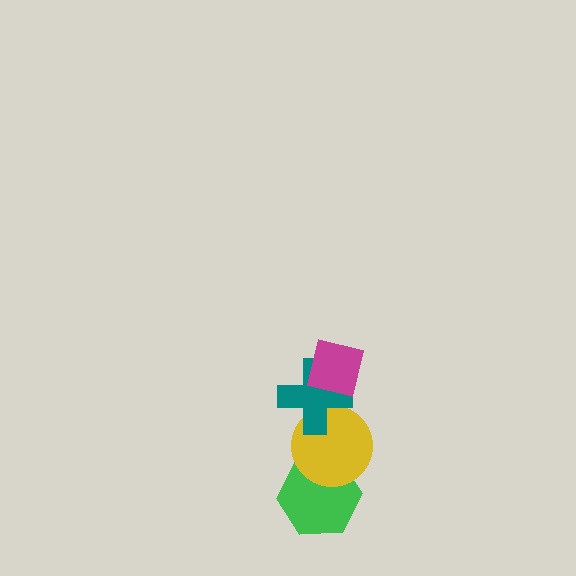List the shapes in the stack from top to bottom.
From top to bottom: the magenta square, the teal cross, the yellow circle, the green hexagon.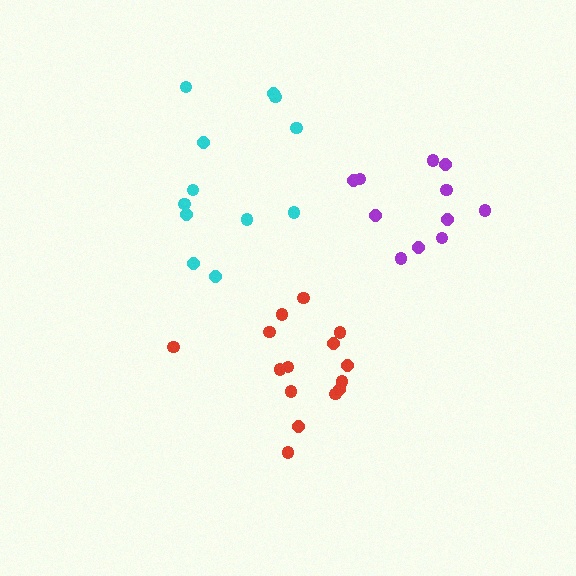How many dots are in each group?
Group 1: 12 dots, Group 2: 11 dots, Group 3: 15 dots (38 total).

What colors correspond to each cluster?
The clusters are colored: cyan, purple, red.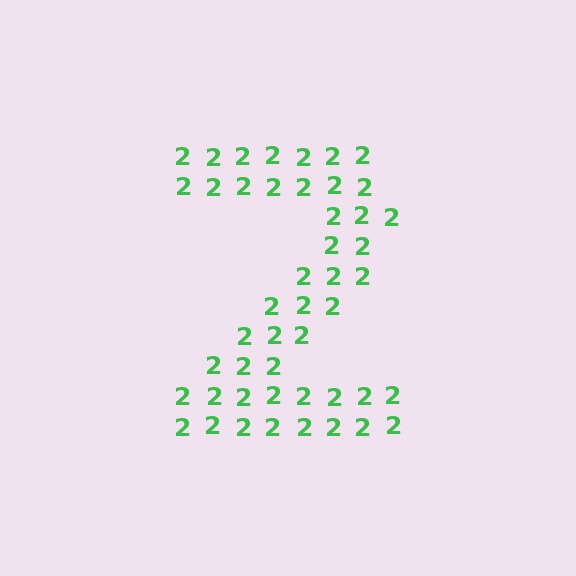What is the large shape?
The large shape is the digit 2.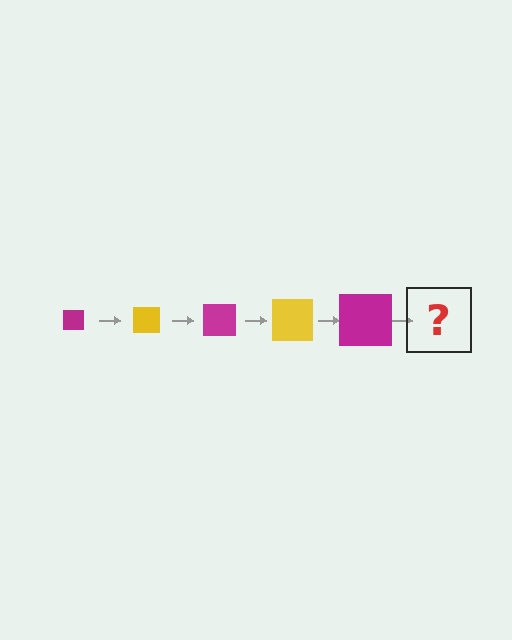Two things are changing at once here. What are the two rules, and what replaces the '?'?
The two rules are that the square grows larger each step and the color cycles through magenta and yellow. The '?' should be a yellow square, larger than the previous one.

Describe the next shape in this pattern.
It should be a yellow square, larger than the previous one.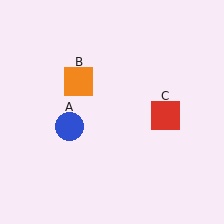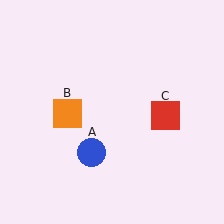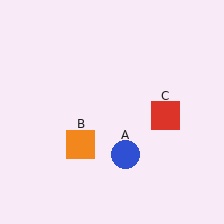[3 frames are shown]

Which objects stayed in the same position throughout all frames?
Red square (object C) remained stationary.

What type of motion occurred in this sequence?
The blue circle (object A), orange square (object B) rotated counterclockwise around the center of the scene.